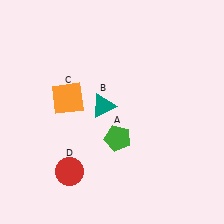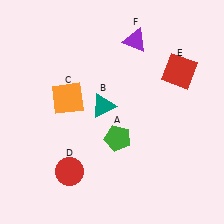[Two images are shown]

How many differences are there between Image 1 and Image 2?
There are 2 differences between the two images.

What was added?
A red square (E), a purple triangle (F) were added in Image 2.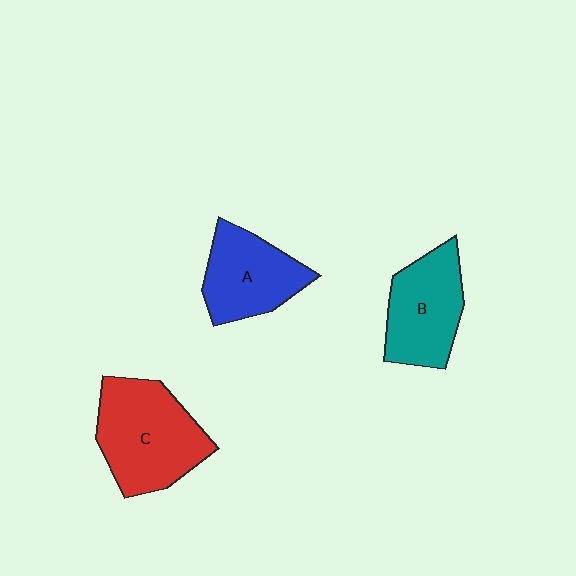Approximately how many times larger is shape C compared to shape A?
Approximately 1.4 times.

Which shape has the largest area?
Shape C (red).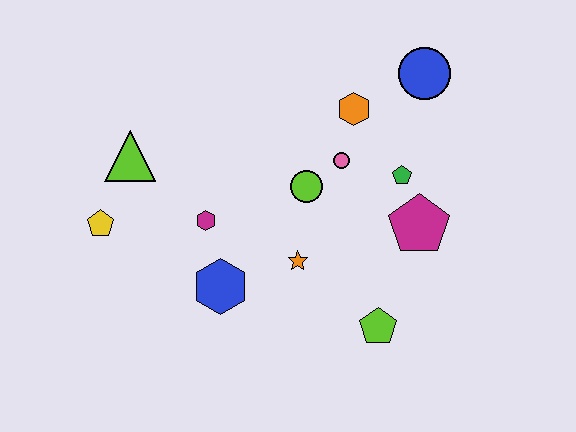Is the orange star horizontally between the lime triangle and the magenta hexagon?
No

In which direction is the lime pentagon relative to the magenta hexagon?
The lime pentagon is to the right of the magenta hexagon.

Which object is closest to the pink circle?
The lime circle is closest to the pink circle.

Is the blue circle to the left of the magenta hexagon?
No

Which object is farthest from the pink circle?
The yellow pentagon is farthest from the pink circle.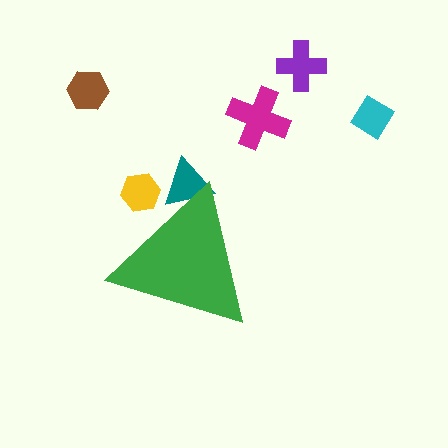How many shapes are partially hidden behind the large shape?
2 shapes are partially hidden.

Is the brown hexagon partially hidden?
No, the brown hexagon is fully visible.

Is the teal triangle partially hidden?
Yes, the teal triangle is partially hidden behind the green triangle.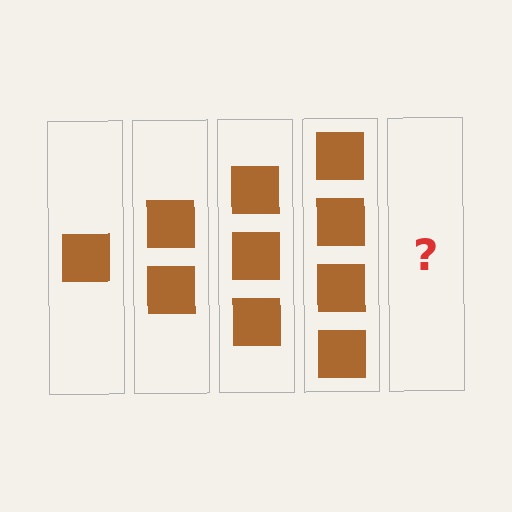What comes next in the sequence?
The next element should be 5 squares.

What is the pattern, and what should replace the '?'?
The pattern is that each step adds one more square. The '?' should be 5 squares.